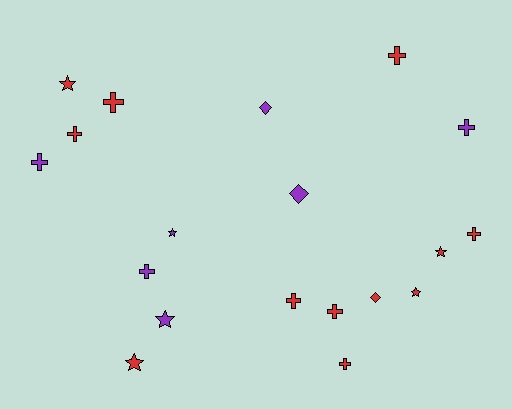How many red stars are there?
There are 4 red stars.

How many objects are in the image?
There are 19 objects.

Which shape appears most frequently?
Cross, with 10 objects.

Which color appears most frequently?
Red, with 12 objects.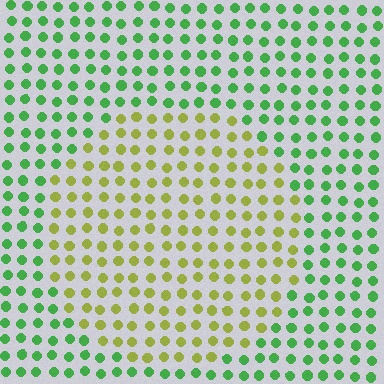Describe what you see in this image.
The image is filled with small green elements in a uniform arrangement. A circle-shaped region is visible where the elements are tinted to a slightly different hue, forming a subtle color boundary.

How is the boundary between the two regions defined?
The boundary is defined purely by a slight shift in hue (about 52 degrees). Spacing, size, and orientation are identical on both sides.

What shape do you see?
I see a circle.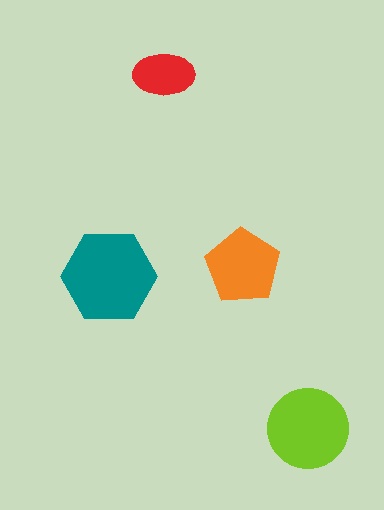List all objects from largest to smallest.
The teal hexagon, the lime circle, the orange pentagon, the red ellipse.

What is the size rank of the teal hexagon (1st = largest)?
1st.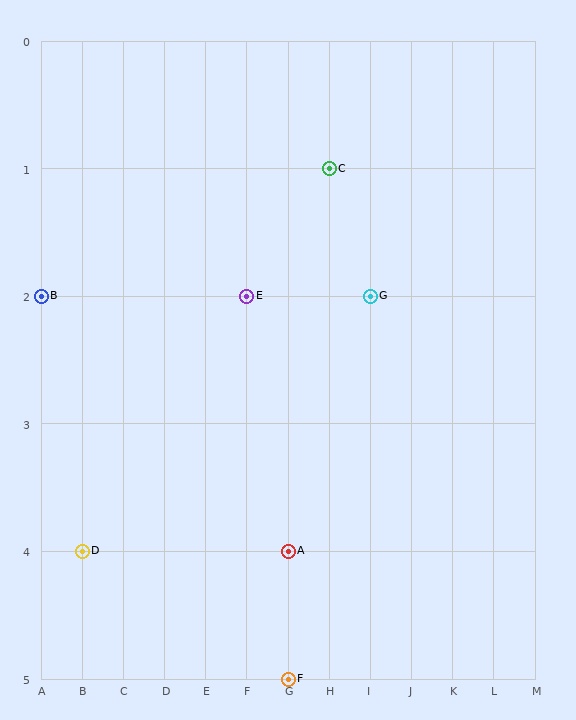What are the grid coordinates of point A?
Point A is at grid coordinates (G, 4).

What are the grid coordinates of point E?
Point E is at grid coordinates (F, 2).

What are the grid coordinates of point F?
Point F is at grid coordinates (G, 5).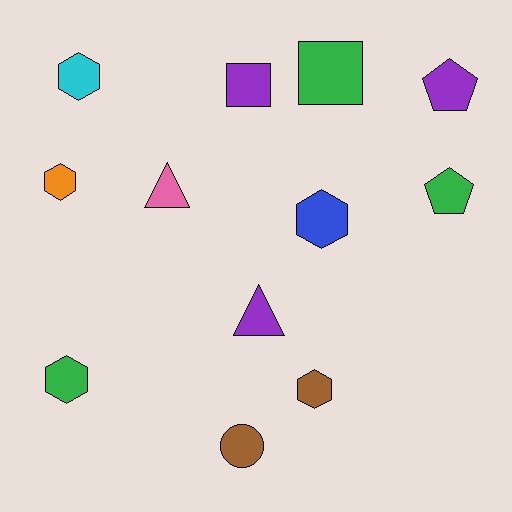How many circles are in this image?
There is 1 circle.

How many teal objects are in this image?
There are no teal objects.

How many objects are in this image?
There are 12 objects.